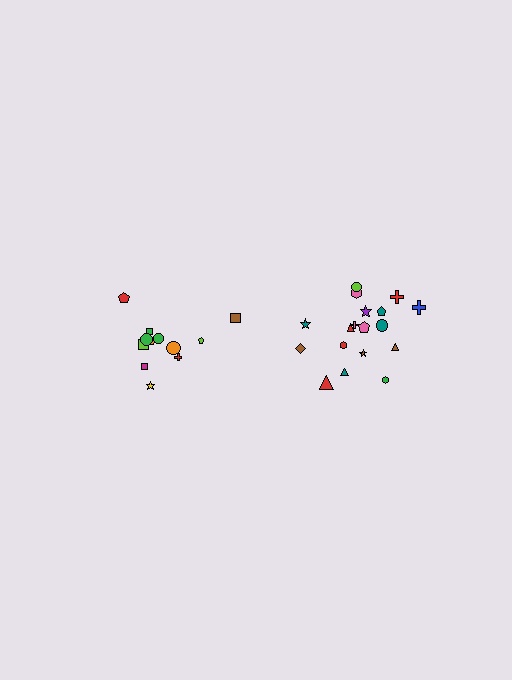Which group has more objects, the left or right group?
The right group.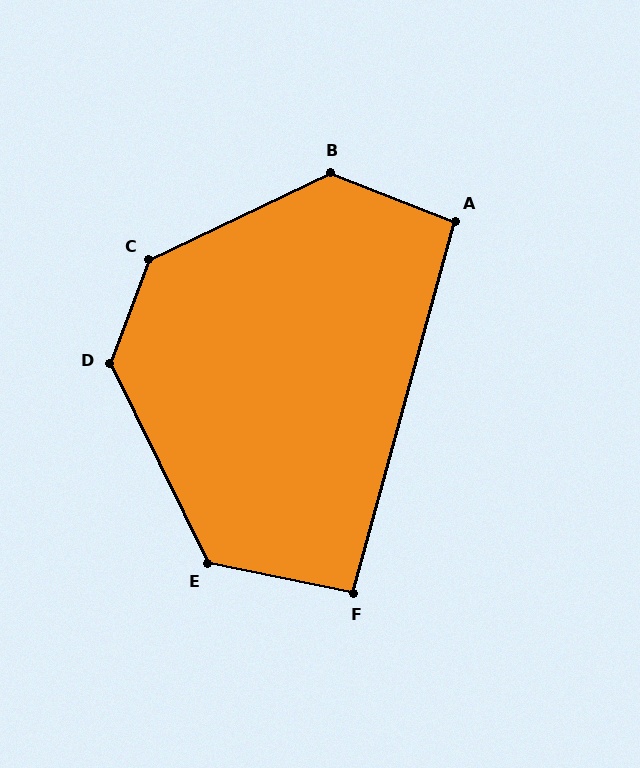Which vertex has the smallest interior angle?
F, at approximately 94 degrees.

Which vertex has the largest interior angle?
C, at approximately 136 degrees.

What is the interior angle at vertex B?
Approximately 133 degrees (obtuse).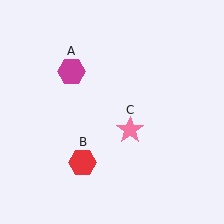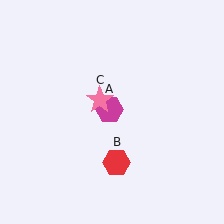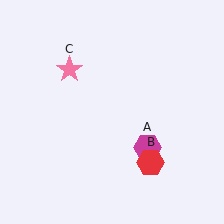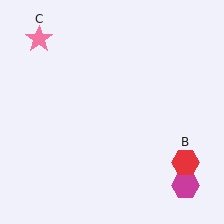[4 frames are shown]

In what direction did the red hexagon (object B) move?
The red hexagon (object B) moved right.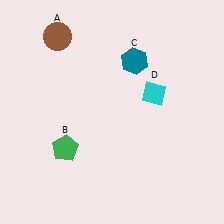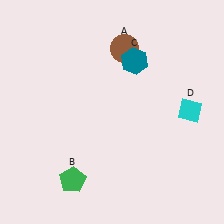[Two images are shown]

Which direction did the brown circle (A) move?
The brown circle (A) moved right.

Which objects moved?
The objects that moved are: the brown circle (A), the green pentagon (B), the cyan diamond (D).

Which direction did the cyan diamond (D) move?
The cyan diamond (D) moved right.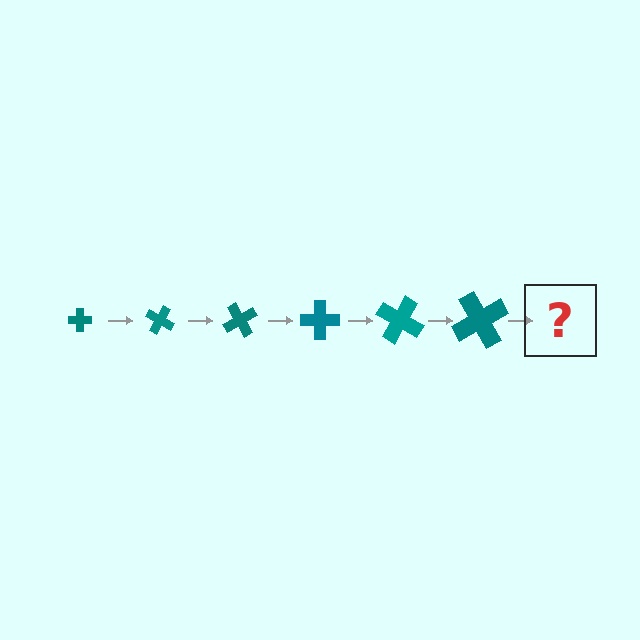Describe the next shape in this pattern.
It should be a cross, larger than the previous one and rotated 180 degrees from the start.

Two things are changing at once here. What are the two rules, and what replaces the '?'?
The two rules are that the cross grows larger each step and it rotates 30 degrees each step. The '?' should be a cross, larger than the previous one and rotated 180 degrees from the start.